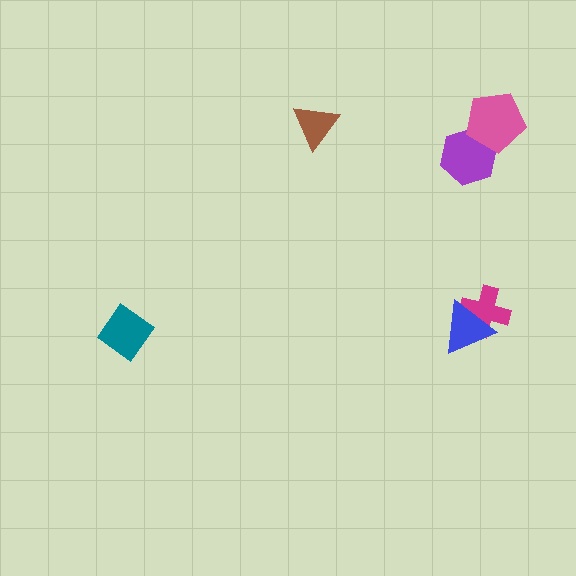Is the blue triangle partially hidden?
No, no other shape covers it.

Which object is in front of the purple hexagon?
The pink pentagon is in front of the purple hexagon.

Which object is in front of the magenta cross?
The blue triangle is in front of the magenta cross.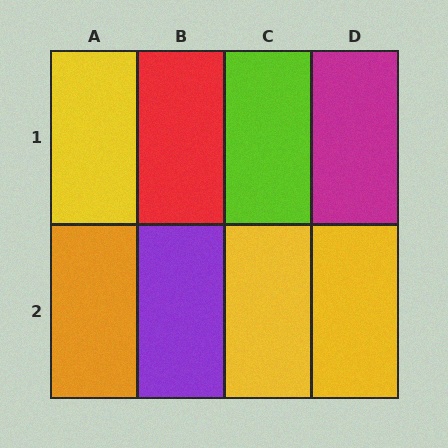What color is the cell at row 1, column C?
Lime.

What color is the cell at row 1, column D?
Magenta.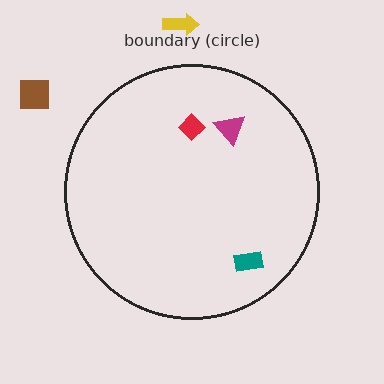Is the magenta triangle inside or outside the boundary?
Inside.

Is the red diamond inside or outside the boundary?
Inside.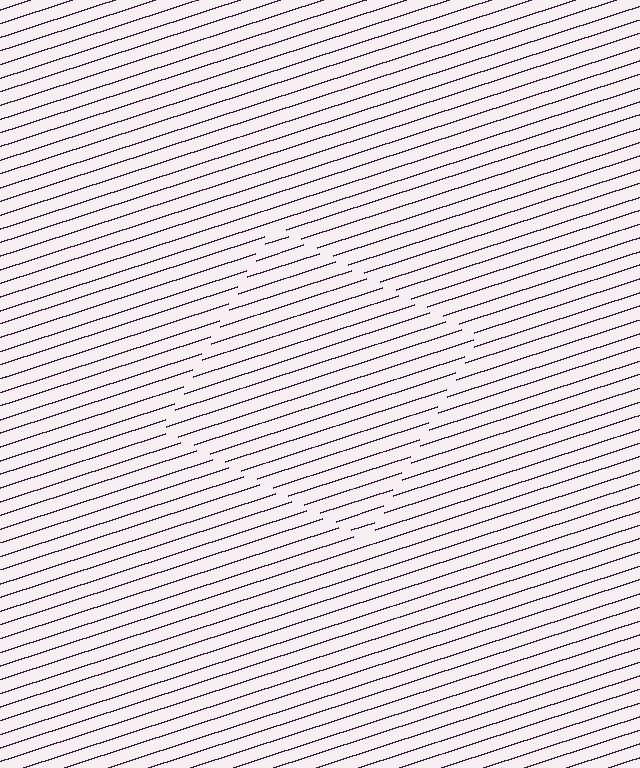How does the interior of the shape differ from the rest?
The interior of the shape contains the same grating, shifted by half a period — the contour is defined by the phase discontinuity where line-ends from the inner and outer gratings abut.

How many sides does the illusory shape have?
4 sides — the line-ends trace a square.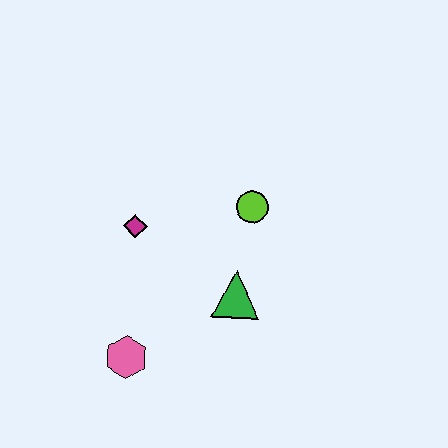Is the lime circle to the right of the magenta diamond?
Yes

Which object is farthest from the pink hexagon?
The lime circle is farthest from the pink hexagon.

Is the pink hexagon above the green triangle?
No